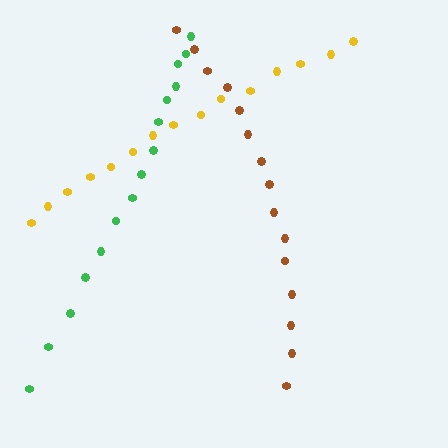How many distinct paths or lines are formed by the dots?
There are 3 distinct paths.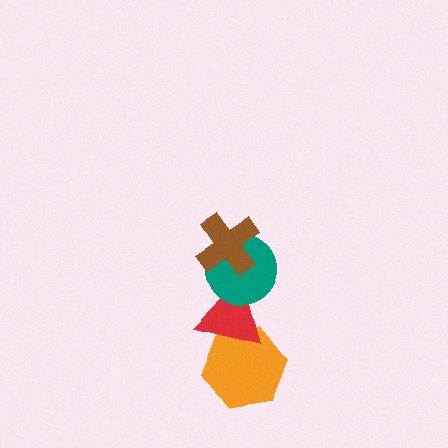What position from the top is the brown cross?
The brown cross is 1st from the top.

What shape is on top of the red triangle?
The teal circle is on top of the red triangle.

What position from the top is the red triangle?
The red triangle is 3rd from the top.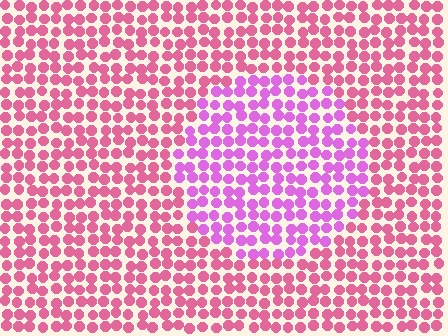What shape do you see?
I see a circle.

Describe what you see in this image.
The image is filled with small pink elements in a uniform arrangement. A circle-shaped region is visible where the elements are tinted to a slightly different hue, forming a subtle color boundary.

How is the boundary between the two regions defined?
The boundary is defined purely by a slight shift in hue (about 37 degrees). Spacing, size, and orientation are identical on both sides.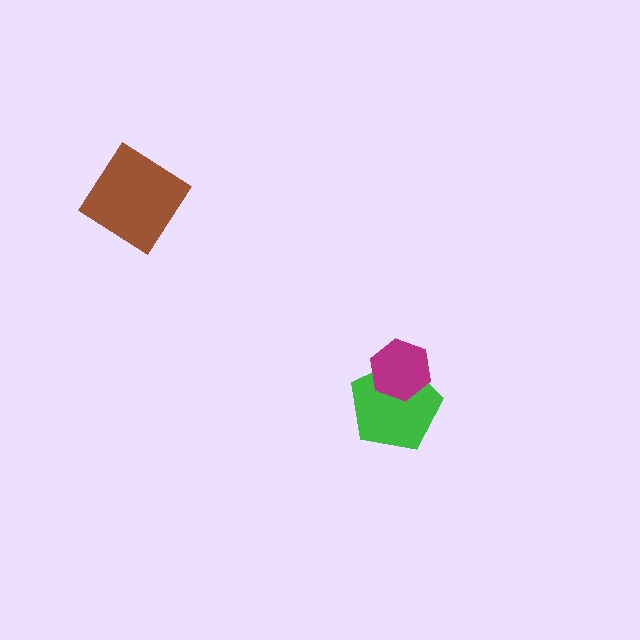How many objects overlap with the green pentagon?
1 object overlaps with the green pentagon.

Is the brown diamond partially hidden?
No, no other shape covers it.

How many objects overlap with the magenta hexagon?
1 object overlaps with the magenta hexagon.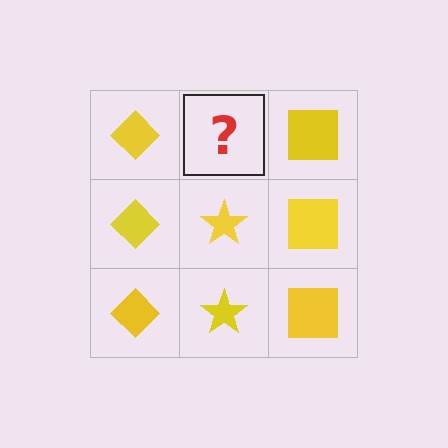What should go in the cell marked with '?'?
The missing cell should contain a yellow star.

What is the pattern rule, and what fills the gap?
The rule is that each column has a consistent shape. The gap should be filled with a yellow star.